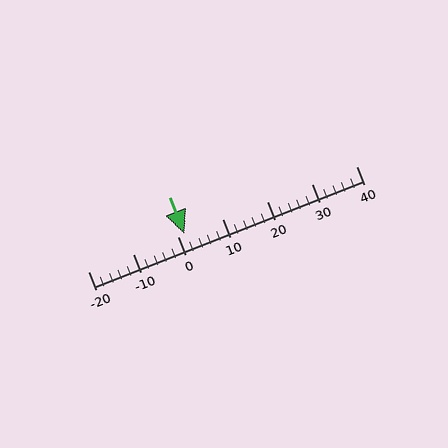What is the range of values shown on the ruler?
The ruler shows values from -20 to 40.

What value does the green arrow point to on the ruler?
The green arrow points to approximately 2.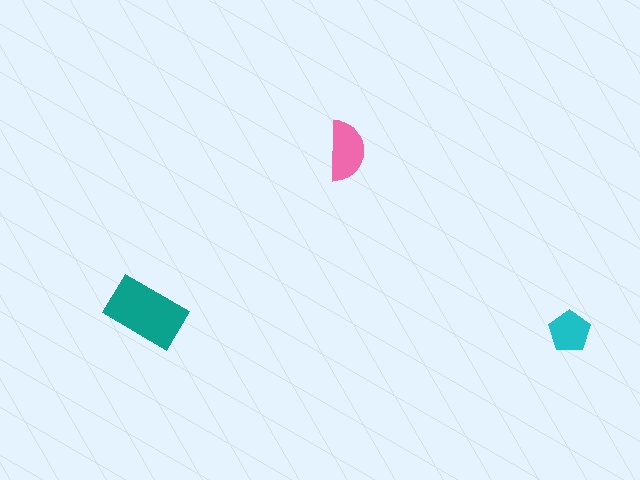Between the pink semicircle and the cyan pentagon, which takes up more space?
The pink semicircle.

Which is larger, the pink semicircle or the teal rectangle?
The teal rectangle.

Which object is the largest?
The teal rectangle.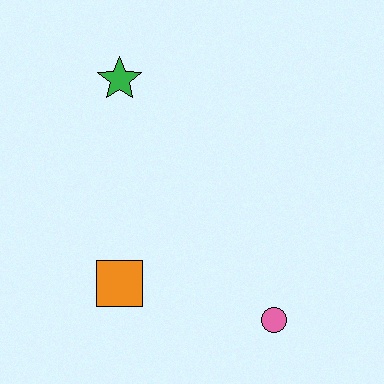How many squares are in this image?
There is 1 square.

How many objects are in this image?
There are 3 objects.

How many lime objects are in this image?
There are no lime objects.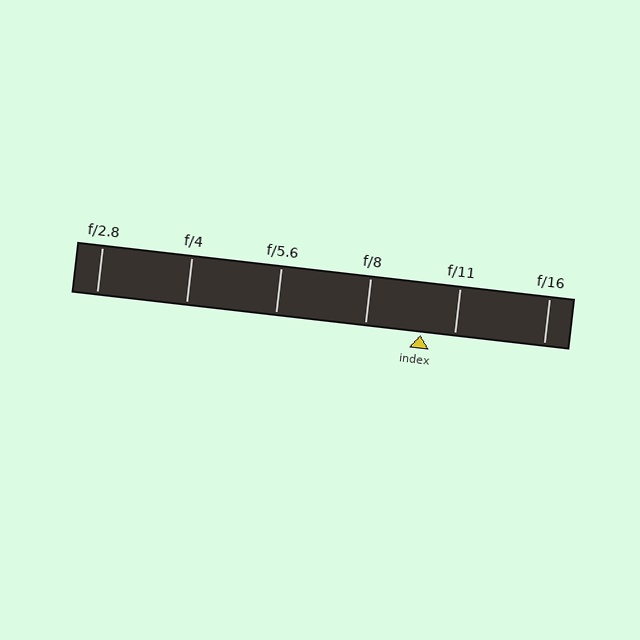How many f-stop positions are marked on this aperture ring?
There are 6 f-stop positions marked.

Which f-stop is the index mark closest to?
The index mark is closest to f/11.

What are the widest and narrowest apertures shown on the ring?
The widest aperture shown is f/2.8 and the narrowest is f/16.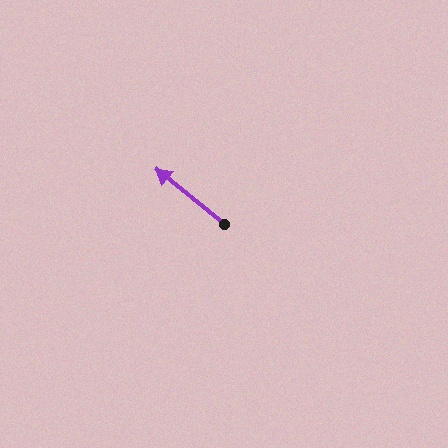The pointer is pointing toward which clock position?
Roughly 10 o'clock.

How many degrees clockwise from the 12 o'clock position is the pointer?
Approximately 309 degrees.